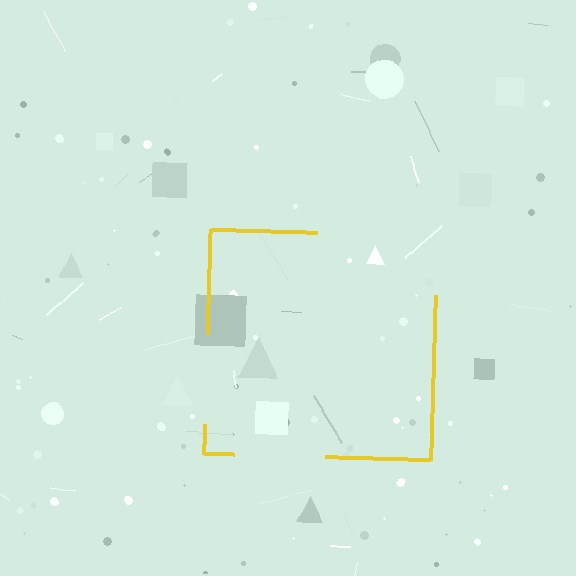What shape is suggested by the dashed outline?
The dashed outline suggests a square.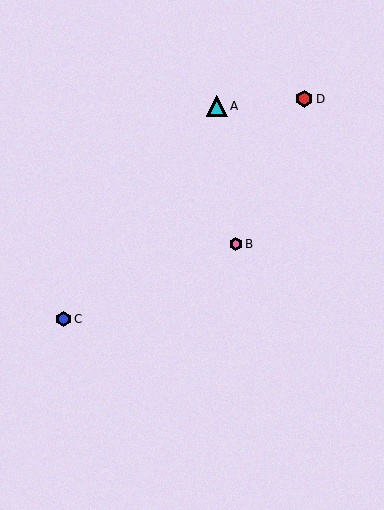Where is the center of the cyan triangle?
The center of the cyan triangle is at (217, 106).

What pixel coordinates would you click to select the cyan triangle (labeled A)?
Click at (217, 106) to select the cyan triangle A.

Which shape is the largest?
The cyan triangle (labeled A) is the largest.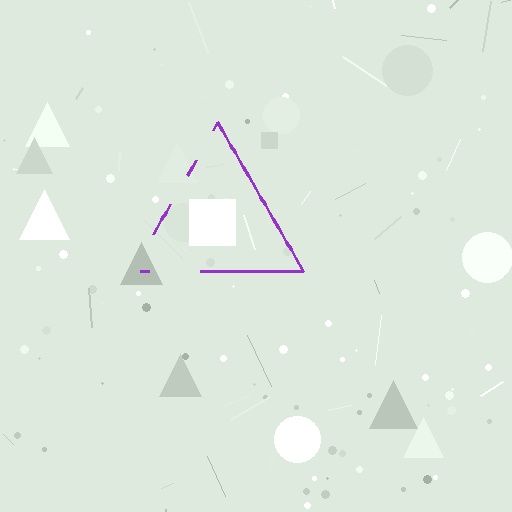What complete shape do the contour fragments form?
The contour fragments form a triangle.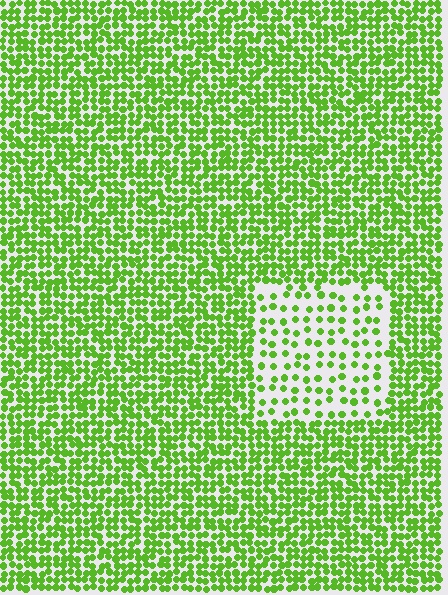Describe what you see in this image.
The image contains small lime elements arranged at two different densities. A rectangle-shaped region is visible where the elements are less densely packed than the surrounding area.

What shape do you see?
I see a rectangle.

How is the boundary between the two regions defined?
The boundary is defined by a change in element density (approximately 2.4x ratio). All elements are the same color, size, and shape.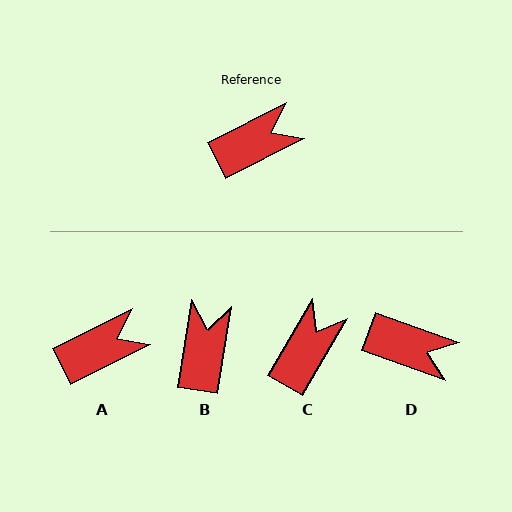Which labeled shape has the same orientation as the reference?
A.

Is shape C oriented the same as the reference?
No, it is off by about 33 degrees.